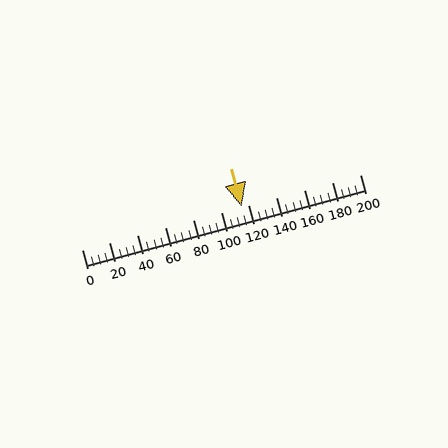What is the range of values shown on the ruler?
The ruler shows values from 0 to 200.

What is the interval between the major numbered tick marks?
The major tick marks are spaced 20 units apart.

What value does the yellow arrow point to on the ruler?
The yellow arrow points to approximately 115.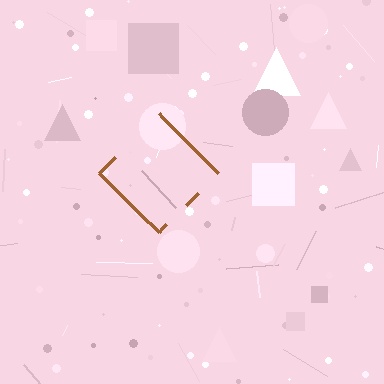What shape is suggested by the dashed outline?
The dashed outline suggests a diamond.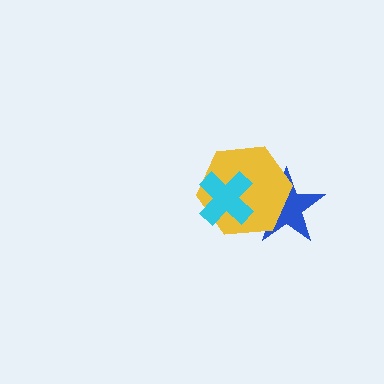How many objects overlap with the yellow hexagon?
2 objects overlap with the yellow hexagon.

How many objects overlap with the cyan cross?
2 objects overlap with the cyan cross.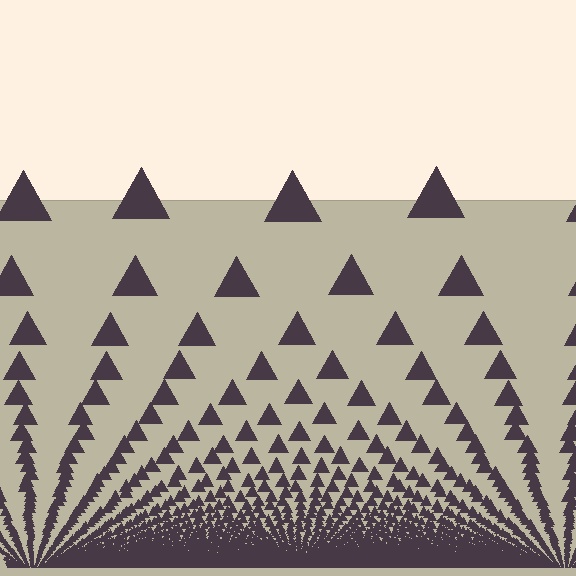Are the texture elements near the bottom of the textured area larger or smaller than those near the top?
Smaller. The gradient is inverted — elements near the bottom are smaller and denser.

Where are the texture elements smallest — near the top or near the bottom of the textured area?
Near the bottom.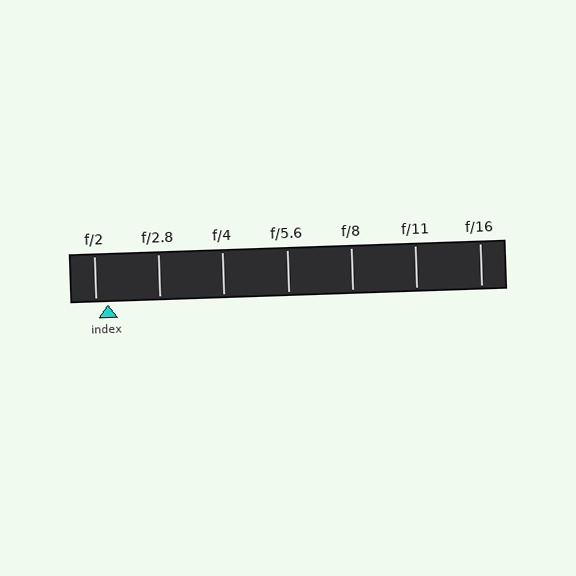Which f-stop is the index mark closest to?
The index mark is closest to f/2.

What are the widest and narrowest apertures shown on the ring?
The widest aperture shown is f/2 and the narrowest is f/16.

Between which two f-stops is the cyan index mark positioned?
The index mark is between f/2 and f/2.8.